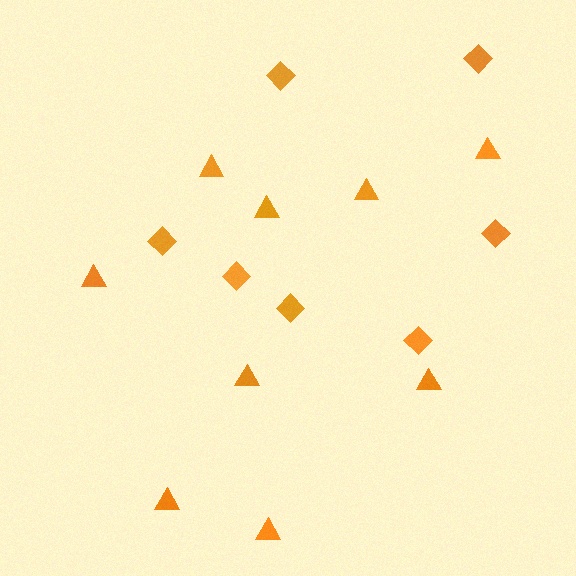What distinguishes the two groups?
There are 2 groups: one group of diamonds (7) and one group of triangles (9).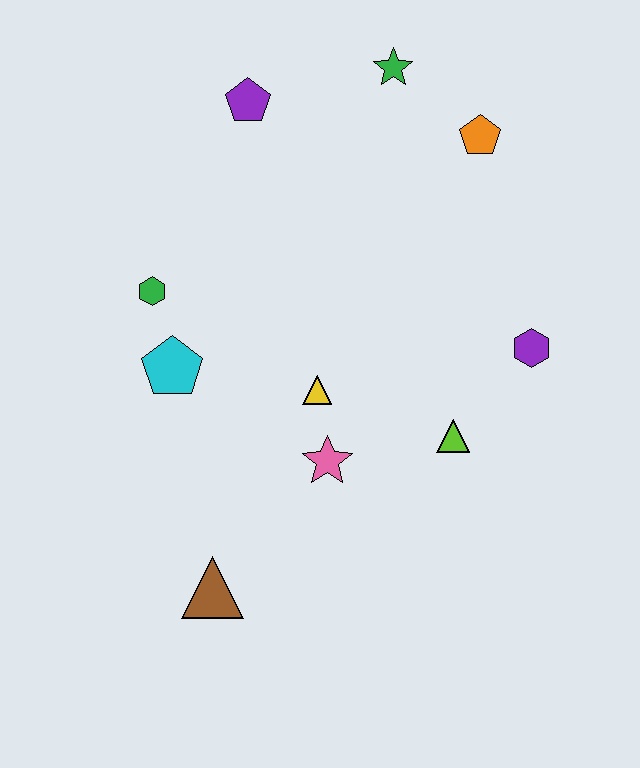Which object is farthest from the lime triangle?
The purple pentagon is farthest from the lime triangle.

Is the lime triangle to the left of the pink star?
No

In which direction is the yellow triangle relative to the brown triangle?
The yellow triangle is above the brown triangle.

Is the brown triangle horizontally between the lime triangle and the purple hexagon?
No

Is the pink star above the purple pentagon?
No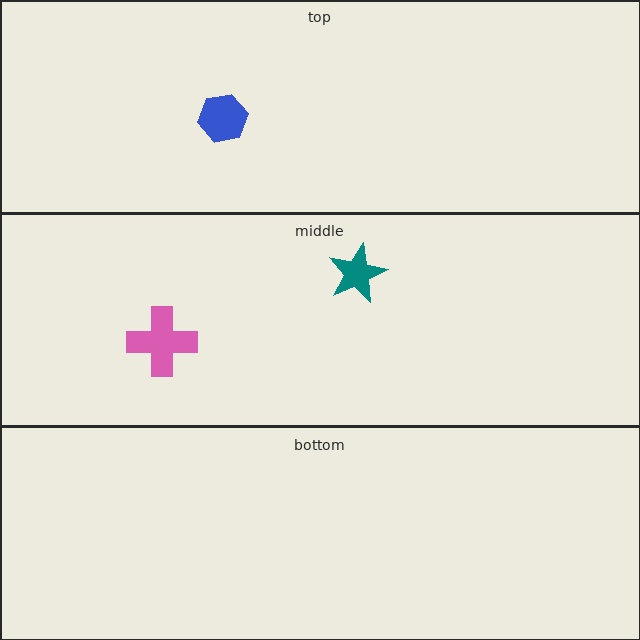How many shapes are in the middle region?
2.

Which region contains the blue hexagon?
The top region.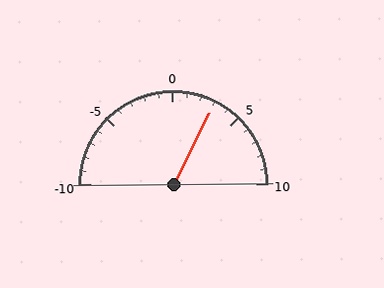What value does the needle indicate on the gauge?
The needle indicates approximately 3.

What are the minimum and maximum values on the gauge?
The gauge ranges from -10 to 10.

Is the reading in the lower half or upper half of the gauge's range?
The reading is in the upper half of the range (-10 to 10).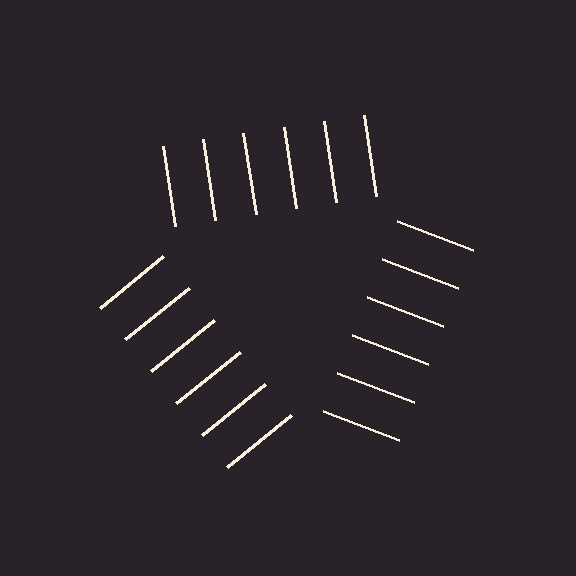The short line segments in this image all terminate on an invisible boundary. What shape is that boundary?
An illusory triangle — the line segments terminate on its edges but no continuous stroke is drawn.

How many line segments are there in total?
18 — 6 along each of the 3 edges.